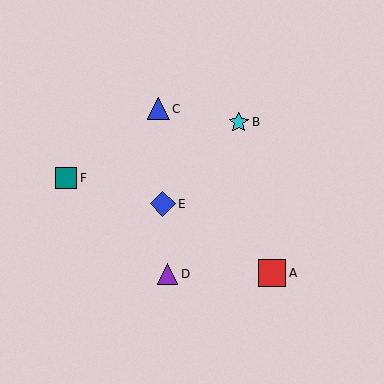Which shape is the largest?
The red square (labeled A) is the largest.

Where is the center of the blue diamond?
The center of the blue diamond is at (163, 204).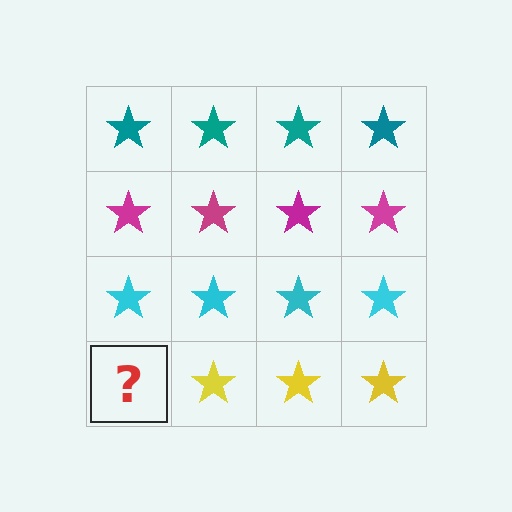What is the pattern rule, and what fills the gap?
The rule is that each row has a consistent color. The gap should be filled with a yellow star.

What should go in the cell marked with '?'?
The missing cell should contain a yellow star.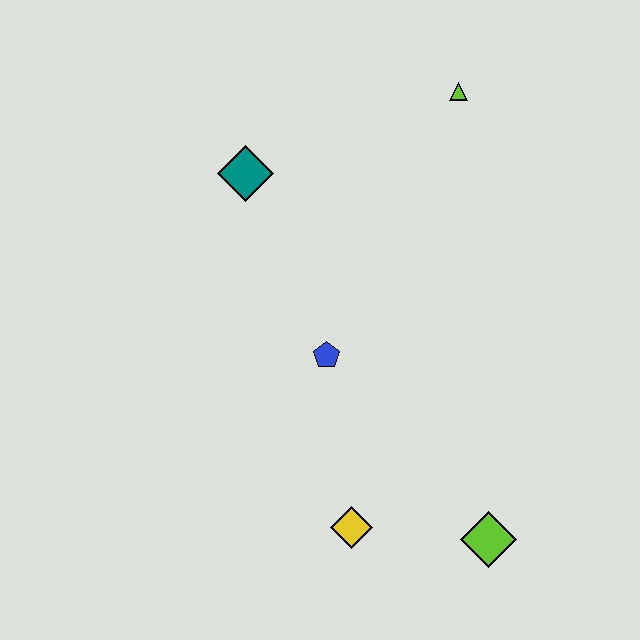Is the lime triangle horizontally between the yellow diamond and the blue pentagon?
No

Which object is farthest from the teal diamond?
The lime diamond is farthest from the teal diamond.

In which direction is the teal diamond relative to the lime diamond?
The teal diamond is above the lime diamond.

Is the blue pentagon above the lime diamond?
Yes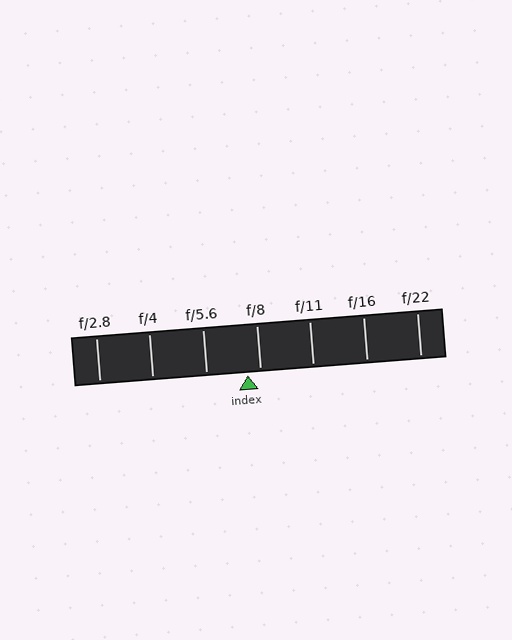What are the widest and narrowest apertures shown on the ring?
The widest aperture shown is f/2.8 and the narrowest is f/22.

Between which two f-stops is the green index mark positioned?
The index mark is between f/5.6 and f/8.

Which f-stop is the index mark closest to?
The index mark is closest to f/8.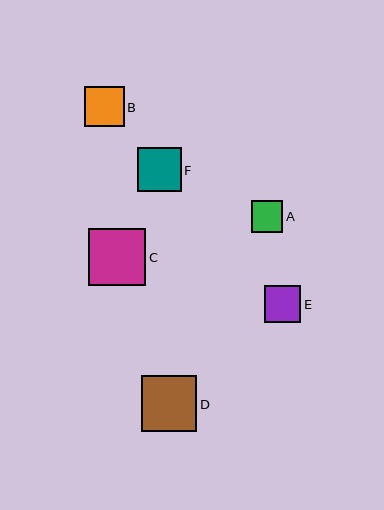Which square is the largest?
Square C is the largest with a size of approximately 57 pixels.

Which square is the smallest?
Square A is the smallest with a size of approximately 32 pixels.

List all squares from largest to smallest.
From largest to smallest: C, D, F, B, E, A.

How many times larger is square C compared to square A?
Square C is approximately 1.8 times the size of square A.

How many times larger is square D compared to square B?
Square D is approximately 1.4 times the size of square B.